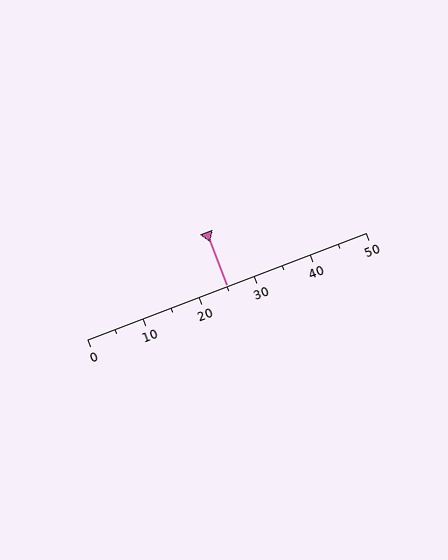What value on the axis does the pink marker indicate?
The marker indicates approximately 25.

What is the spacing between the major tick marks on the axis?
The major ticks are spaced 10 apart.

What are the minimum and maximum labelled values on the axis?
The axis runs from 0 to 50.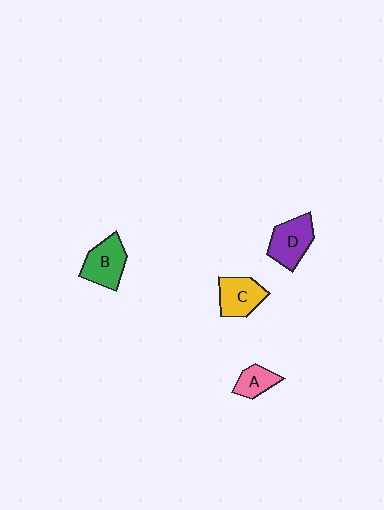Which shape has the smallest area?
Shape A (pink).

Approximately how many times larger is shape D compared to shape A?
Approximately 1.7 times.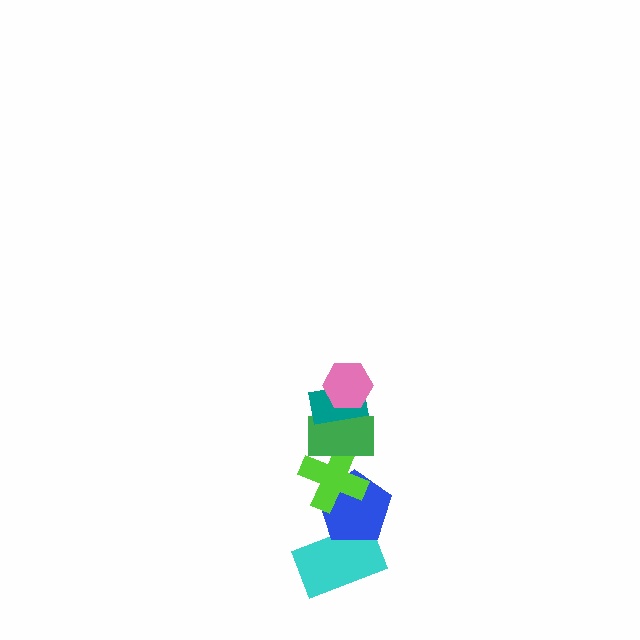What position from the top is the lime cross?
The lime cross is 4th from the top.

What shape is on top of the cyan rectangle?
The blue pentagon is on top of the cyan rectangle.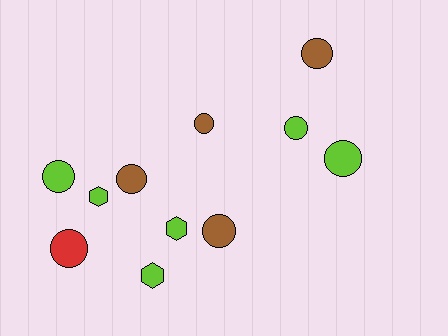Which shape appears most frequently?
Circle, with 8 objects.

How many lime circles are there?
There are 3 lime circles.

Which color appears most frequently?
Lime, with 6 objects.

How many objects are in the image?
There are 11 objects.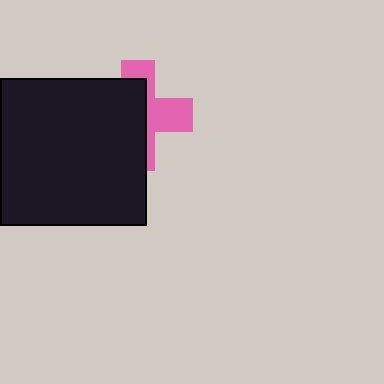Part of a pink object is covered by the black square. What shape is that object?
It is a cross.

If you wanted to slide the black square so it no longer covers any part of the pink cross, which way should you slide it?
Slide it left — that is the most direct way to separate the two shapes.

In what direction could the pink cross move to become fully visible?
The pink cross could move right. That would shift it out from behind the black square entirely.